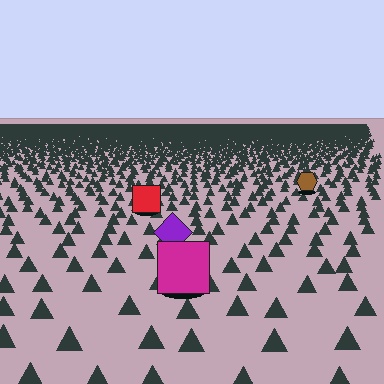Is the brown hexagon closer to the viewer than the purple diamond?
No. The purple diamond is closer — you can tell from the texture gradient: the ground texture is coarser near it.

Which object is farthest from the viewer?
The brown hexagon is farthest from the viewer. It appears smaller and the ground texture around it is denser.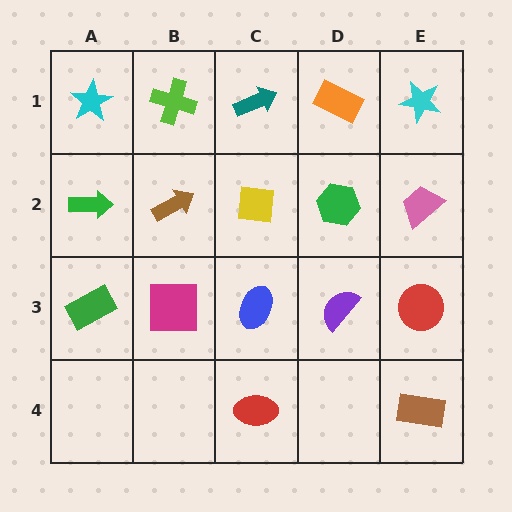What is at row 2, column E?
A pink trapezoid.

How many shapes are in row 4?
2 shapes.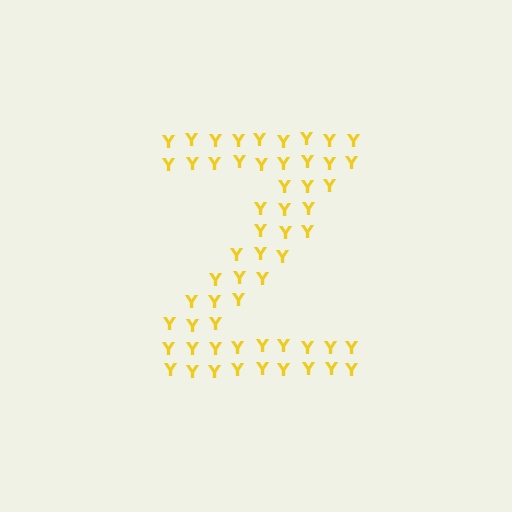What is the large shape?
The large shape is the letter Z.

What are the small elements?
The small elements are letter Y's.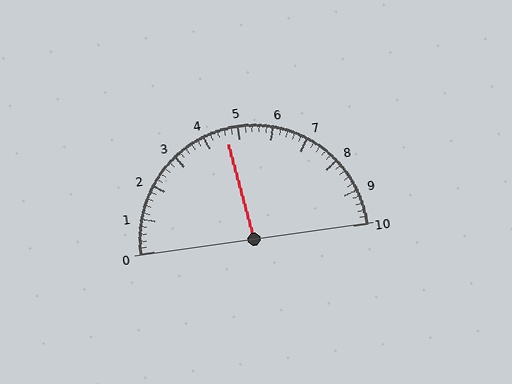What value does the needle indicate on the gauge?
The needle indicates approximately 4.6.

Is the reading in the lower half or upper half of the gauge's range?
The reading is in the lower half of the range (0 to 10).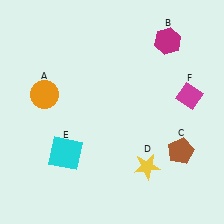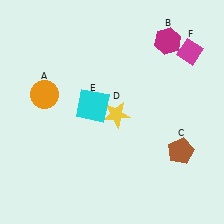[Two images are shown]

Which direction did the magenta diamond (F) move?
The magenta diamond (F) moved up.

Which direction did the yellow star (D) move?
The yellow star (D) moved up.